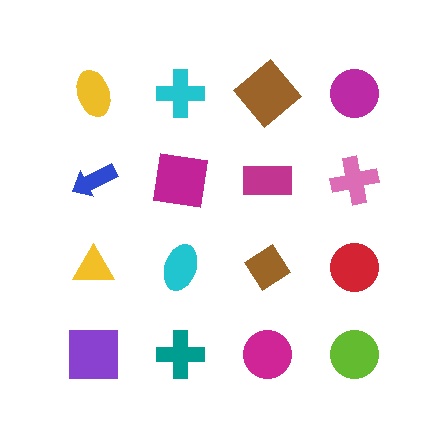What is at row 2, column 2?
A magenta square.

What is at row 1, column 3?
A brown diamond.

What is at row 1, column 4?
A magenta circle.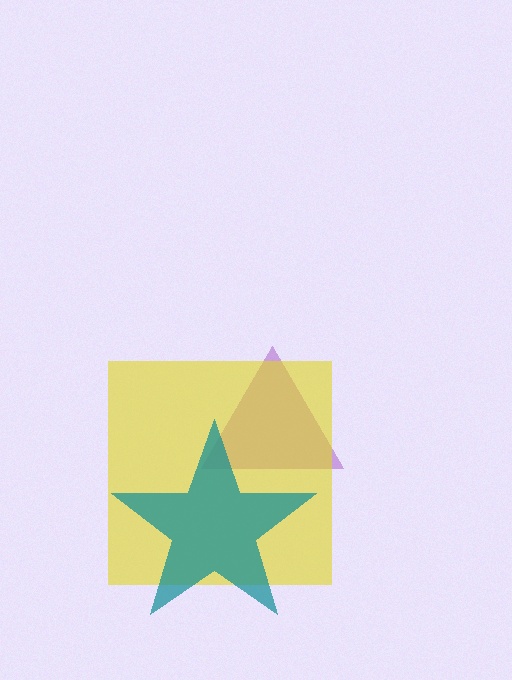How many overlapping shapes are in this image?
There are 3 overlapping shapes in the image.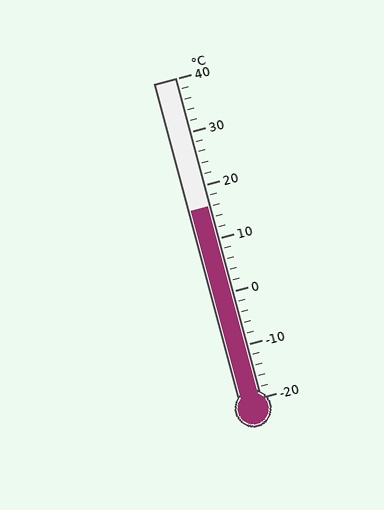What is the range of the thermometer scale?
The thermometer scale ranges from -20°C to 40°C.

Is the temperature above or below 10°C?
The temperature is above 10°C.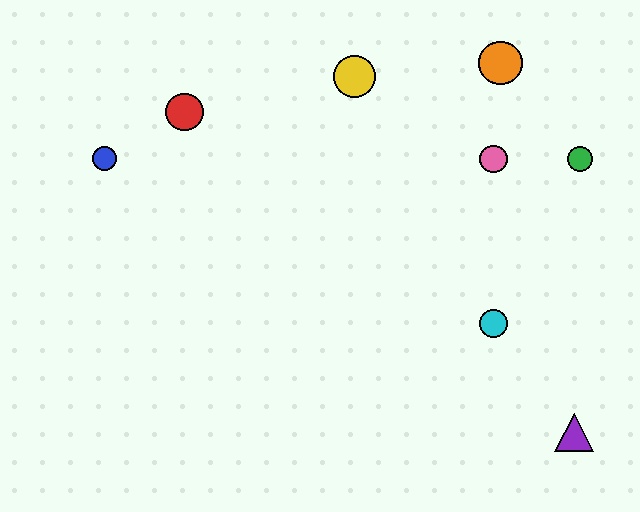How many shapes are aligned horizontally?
3 shapes (the blue circle, the green circle, the pink circle) are aligned horizontally.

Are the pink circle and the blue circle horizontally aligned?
Yes, both are at y≈159.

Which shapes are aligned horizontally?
The blue circle, the green circle, the pink circle are aligned horizontally.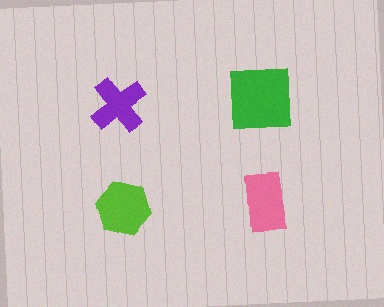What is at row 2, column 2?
A pink rectangle.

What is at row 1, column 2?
A green square.